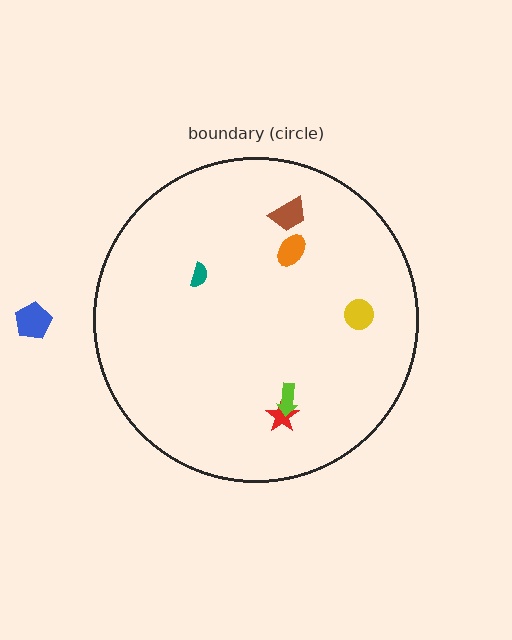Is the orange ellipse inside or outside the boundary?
Inside.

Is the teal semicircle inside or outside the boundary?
Inside.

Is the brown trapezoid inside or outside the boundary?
Inside.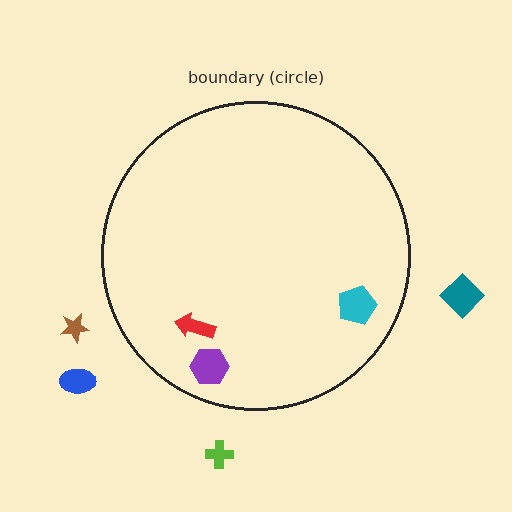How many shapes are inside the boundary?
3 inside, 4 outside.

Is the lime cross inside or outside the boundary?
Outside.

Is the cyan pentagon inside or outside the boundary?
Inside.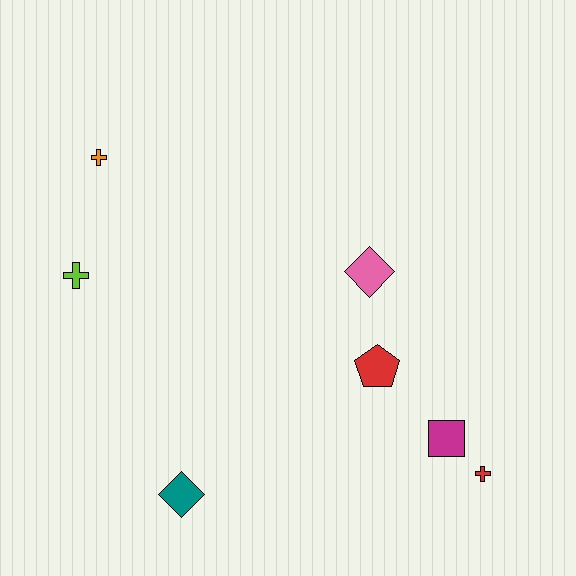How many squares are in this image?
There is 1 square.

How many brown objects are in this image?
There are no brown objects.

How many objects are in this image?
There are 7 objects.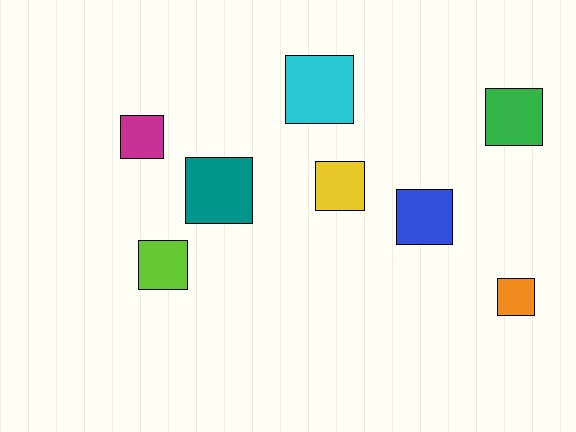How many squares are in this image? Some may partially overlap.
There are 8 squares.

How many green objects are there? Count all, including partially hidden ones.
There is 1 green object.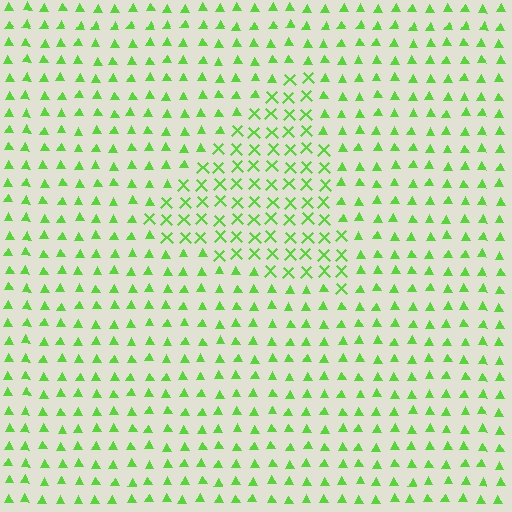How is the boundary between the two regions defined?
The boundary is defined by a change in element shape: X marks inside vs. triangles outside. All elements share the same color and spacing.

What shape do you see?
I see a triangle.